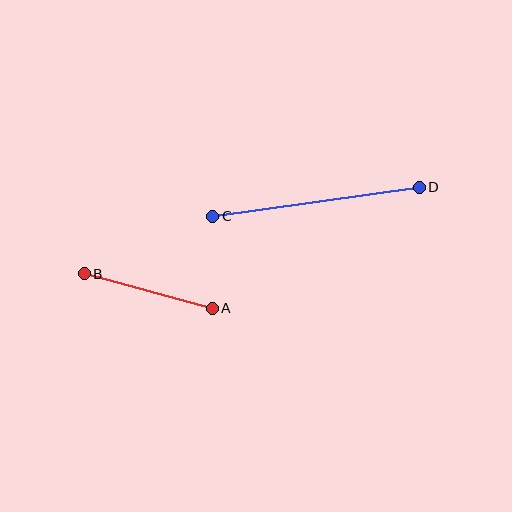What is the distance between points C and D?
The distance is approximately 208 pixels.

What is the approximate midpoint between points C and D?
The midpoint is at approximately (316, 202) pixels.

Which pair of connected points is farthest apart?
Points C and D are farthest apart.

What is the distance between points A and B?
The distance is approximately 133 pixels.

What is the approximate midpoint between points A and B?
The midpoint is at approximately (148, 291) pixels.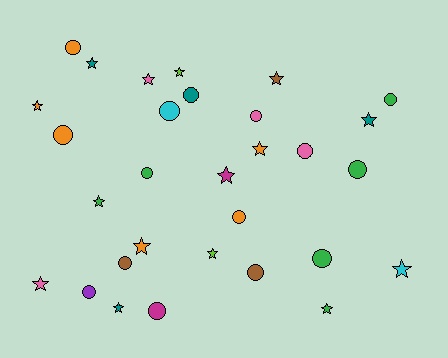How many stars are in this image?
There are 15 stars.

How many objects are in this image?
There are 30 objects.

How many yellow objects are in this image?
There are no yellow objects.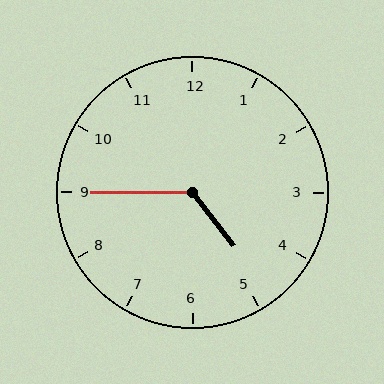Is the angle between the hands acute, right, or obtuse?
It is obtuse.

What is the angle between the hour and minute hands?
Approximately 128 degrees.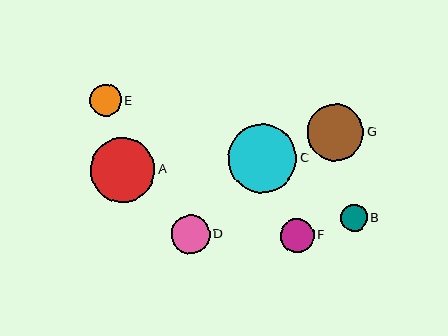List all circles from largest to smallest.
From largest to smallest: C, A, G, D, F, E, B.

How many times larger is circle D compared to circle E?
Circle D is approximately 1.2 times the size of circle E.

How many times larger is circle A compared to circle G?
Circle A is approximately 1.1 times the size of circle G.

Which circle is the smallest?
Circle B is the smallest with a size of approximately 27 pixels.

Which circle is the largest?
Circle C is the largest with a size of approximately 68 pixels.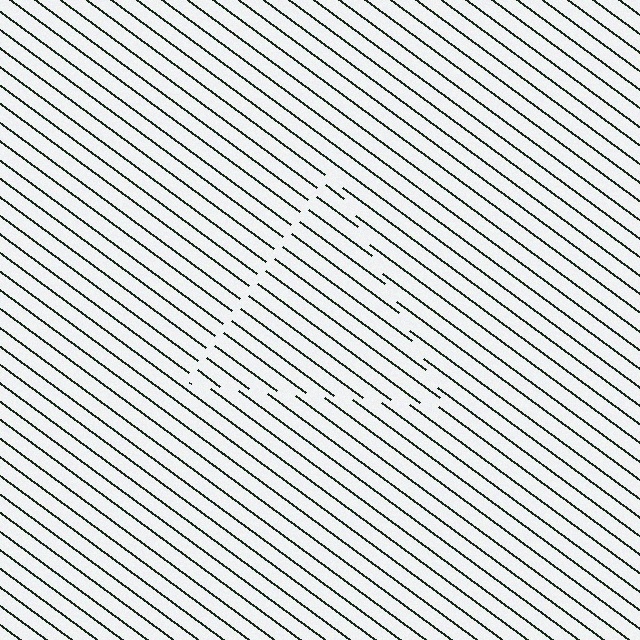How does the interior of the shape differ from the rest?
The interior of the shape contains the same grating, shifted by half a period — the contour is defined by the phase discontinuity where line-ends from the inner and outer gratings abut.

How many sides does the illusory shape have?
3 sides — the line-ends trace a triangle.